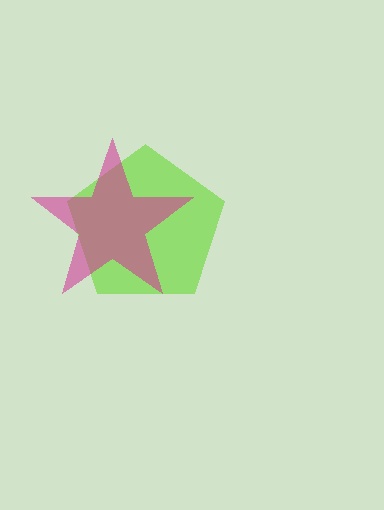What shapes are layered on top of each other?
The layered shapes are: a lime pentagon, a magenta star.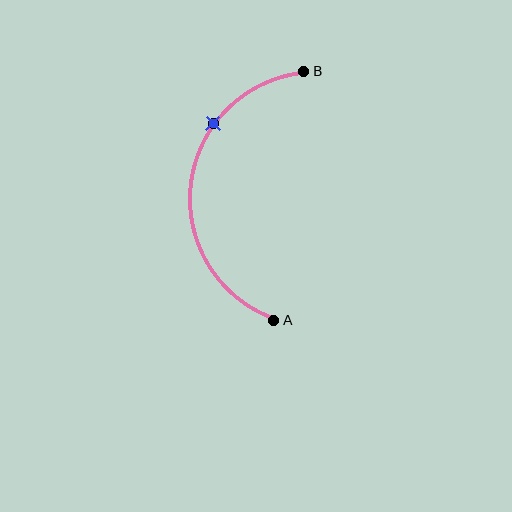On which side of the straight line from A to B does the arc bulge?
The arc bulges to the left of the straight line connecting A and B.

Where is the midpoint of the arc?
The arc midpoint is the point on the curve farthest from the straight line joining A and B. It sits to the left of that line.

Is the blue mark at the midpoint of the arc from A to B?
No. The blue mark lies on the arc but is closer to endpoint B. The arc midpoint would be at the point on the curve equidistant along the arc from both A and B.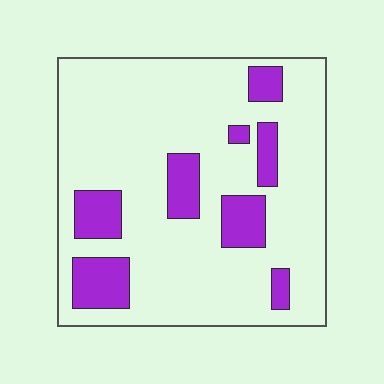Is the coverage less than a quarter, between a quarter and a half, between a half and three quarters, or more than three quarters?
Less than a quarter.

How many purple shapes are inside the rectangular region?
8.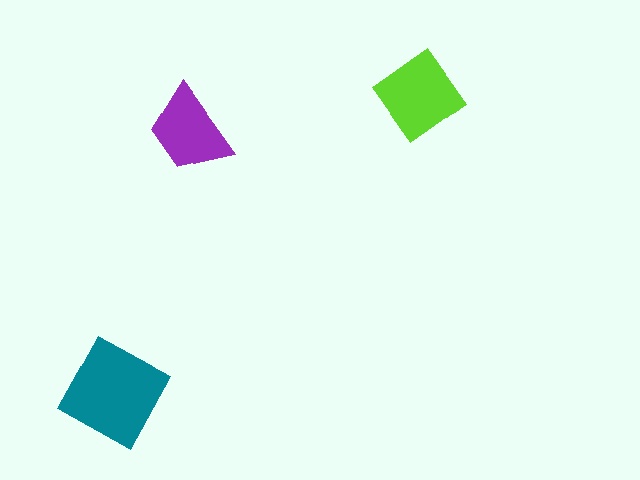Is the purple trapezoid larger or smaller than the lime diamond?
Smaller.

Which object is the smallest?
The purple trapezoid.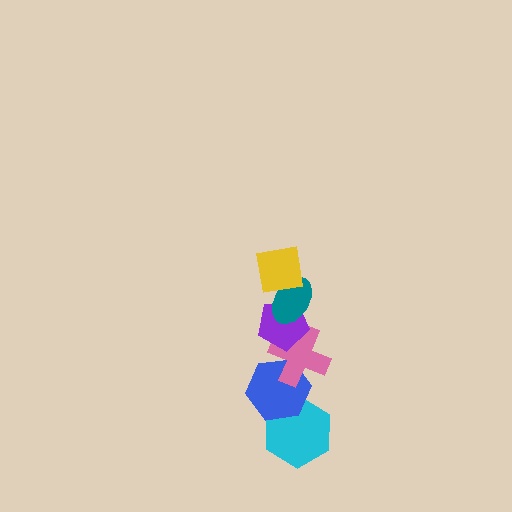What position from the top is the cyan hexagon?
The cyan hexagon is 6th from the top.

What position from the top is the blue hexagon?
The blue hexagon is 5th from the top.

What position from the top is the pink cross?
The pink cross is 4th from the top.